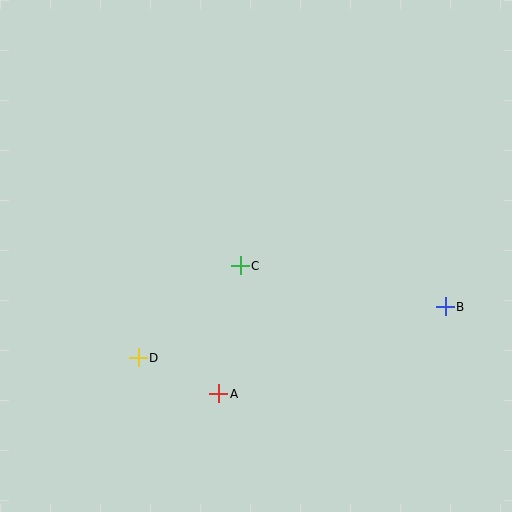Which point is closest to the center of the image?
Point C at (240, 266) is closest to the center.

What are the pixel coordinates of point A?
Point A is at (219, 394).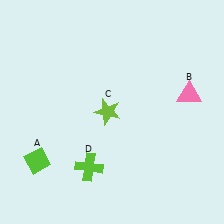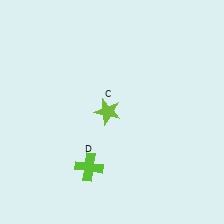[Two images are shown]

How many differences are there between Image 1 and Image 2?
There are 2 differences between the two images.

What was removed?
The lime diamond (A), the pink triangle (B) were removed in Image 2.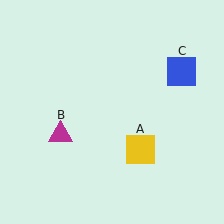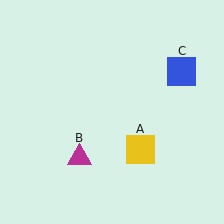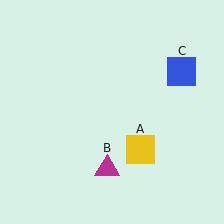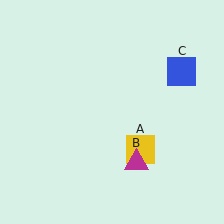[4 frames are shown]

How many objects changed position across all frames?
1 object changed position: magenta triangle (object B).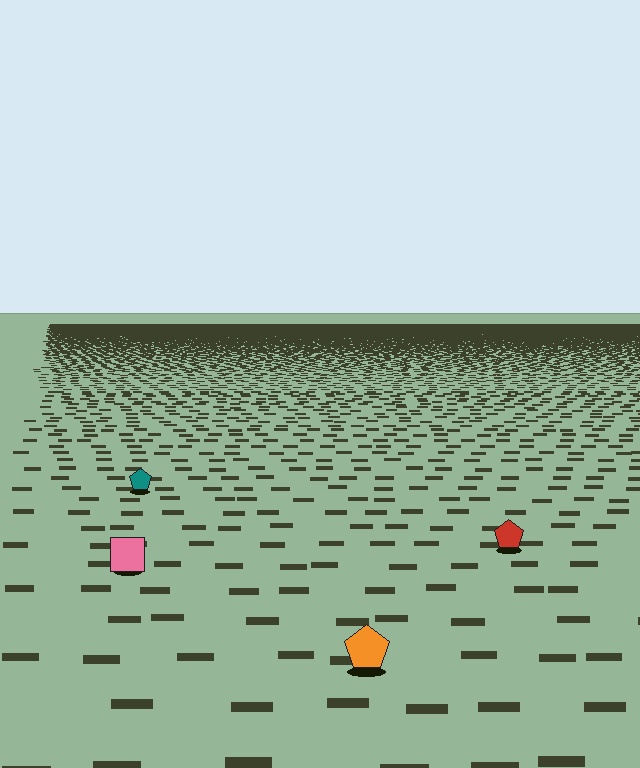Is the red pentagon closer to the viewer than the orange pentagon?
No. The orange pentagon is closer — you can tell from the texture gradient: the ground texture is coarser near it.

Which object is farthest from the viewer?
The teal pentagon is farthest from the viewer. It appears smaller and the ground texture around it is denser.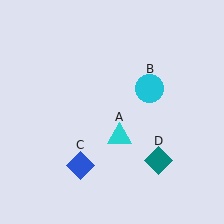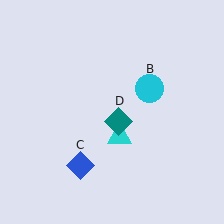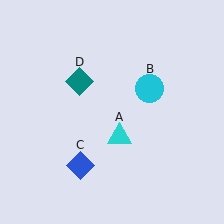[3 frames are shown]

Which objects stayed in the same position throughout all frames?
Cyan triangle (object A) and cyan circle (object B) and blue diamond (object C) remained stationary.